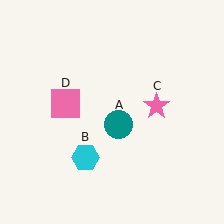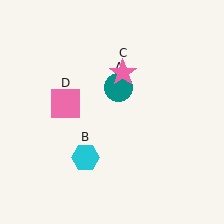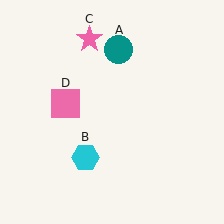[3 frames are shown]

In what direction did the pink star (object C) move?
The pink star (object C) moved up and to the left.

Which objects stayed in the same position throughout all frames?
Cyan hexagon (object B) and pink square (object D) remained stationary.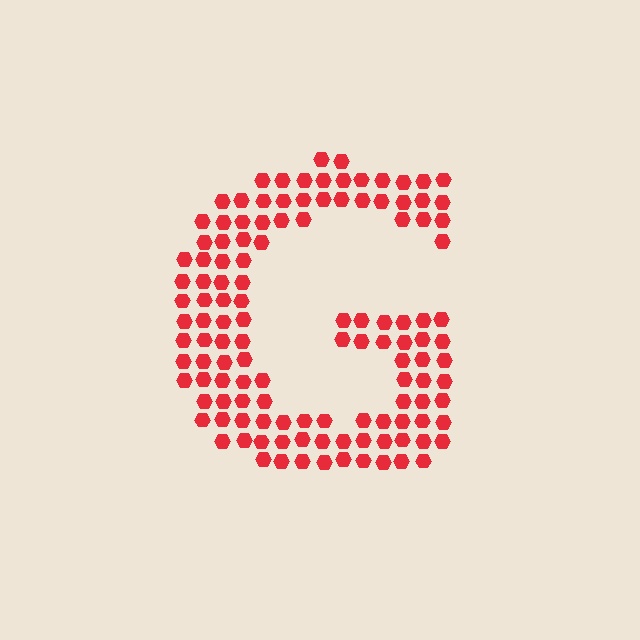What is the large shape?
The large shape is the letter G.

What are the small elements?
The small elements are hexagons.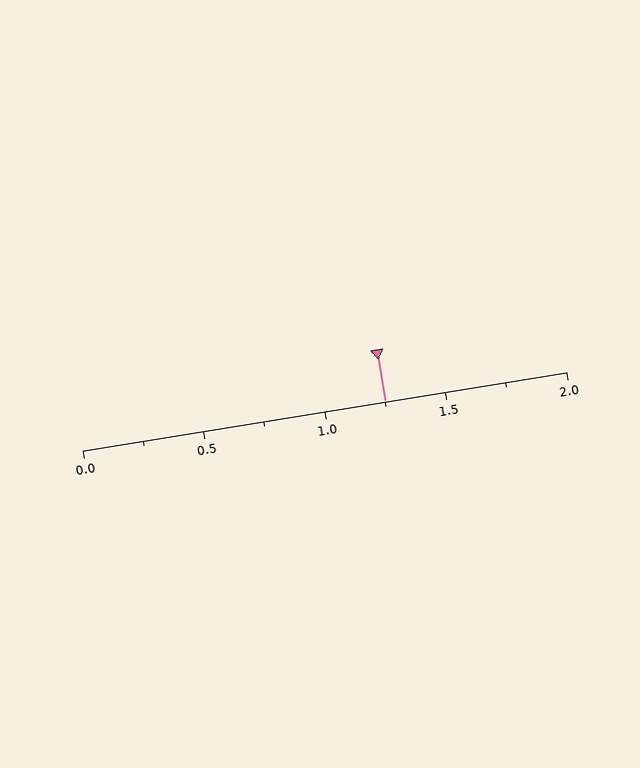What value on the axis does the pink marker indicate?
The marker indicates approximately 1.25.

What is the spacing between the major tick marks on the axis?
The major ticks are spaced 0.5 apart.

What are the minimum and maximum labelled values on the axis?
The axis runs from 0.0 to 2.0.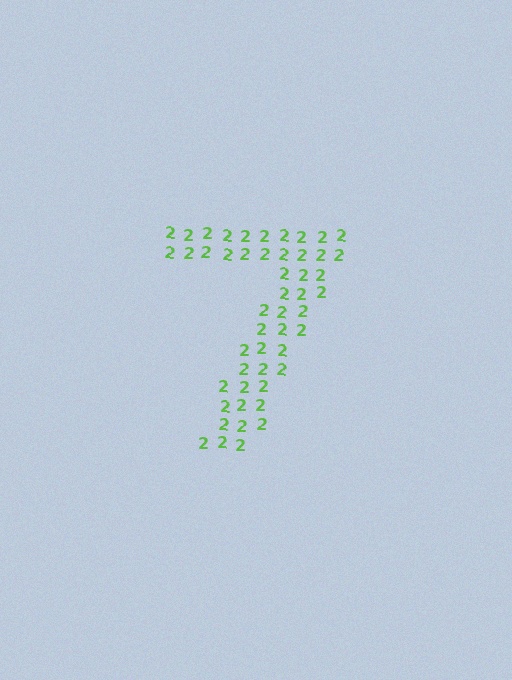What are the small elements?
The small elements are digit 2's.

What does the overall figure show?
The overall figure shows the digit 7.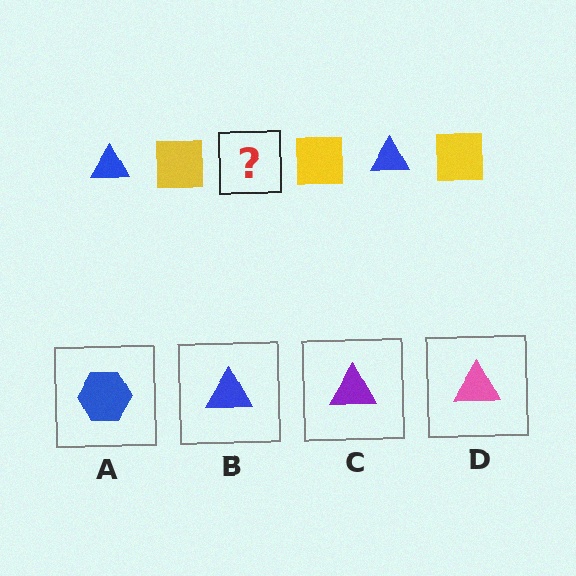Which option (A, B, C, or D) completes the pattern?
B.